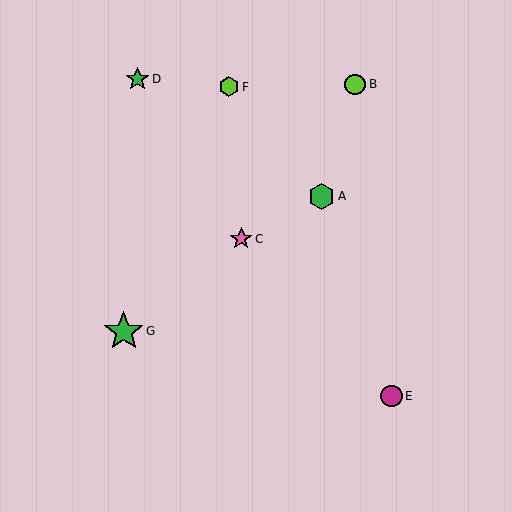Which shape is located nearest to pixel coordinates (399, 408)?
The magenta circle (labeled E) at (392, 396) is nearest to that location.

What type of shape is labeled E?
Shape E is a magenta circle.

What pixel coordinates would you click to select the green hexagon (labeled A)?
Click at (322, 196) to select the green hexagon A.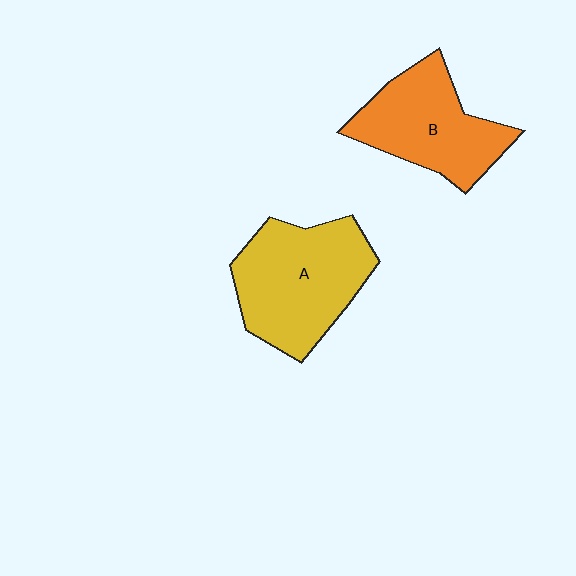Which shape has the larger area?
Shape A (yellow).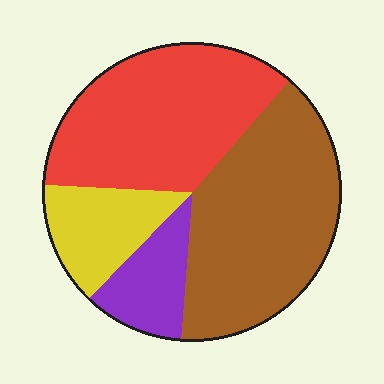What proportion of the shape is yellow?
Yellow takes up about one eighth (1/8) of the shape.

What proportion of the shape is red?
Red takes up about three eighths (3/8) of the shape.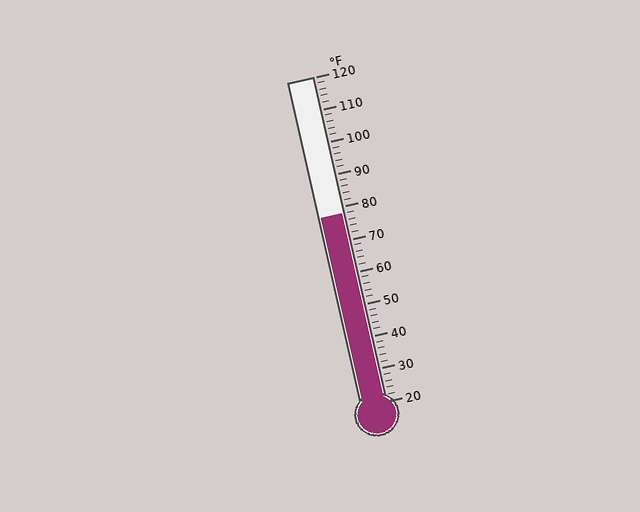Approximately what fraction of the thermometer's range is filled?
The thermometer is filled to approximately 60% of its range.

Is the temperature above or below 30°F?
The temperature is above 30°F.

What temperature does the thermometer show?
The thermometer shows approximately 78°F.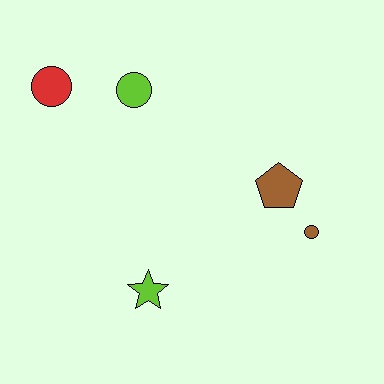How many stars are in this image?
There is 1 star.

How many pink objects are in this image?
There are no pink objects.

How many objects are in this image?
There are 5 objects.